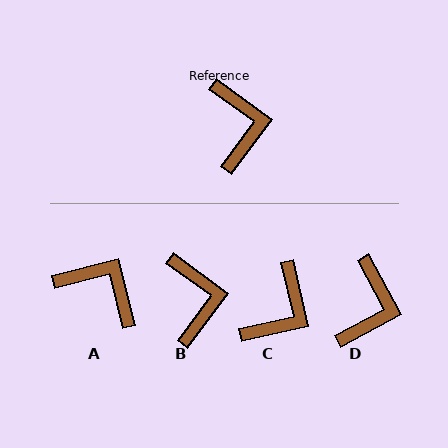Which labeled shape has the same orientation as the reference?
B.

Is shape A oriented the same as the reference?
No, it is off by about 50 degrees.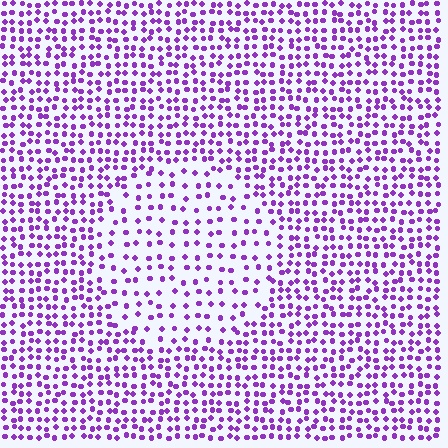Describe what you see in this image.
The image contains small purple elements arranged at two different densities. A circle-shaped region is visible where the elements are less densely packed than the surrounding area.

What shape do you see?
I see a circle.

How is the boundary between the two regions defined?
The boundary is defined by a change in element density (approximately 1.9x ratio). All elements are the same color, size, and shape.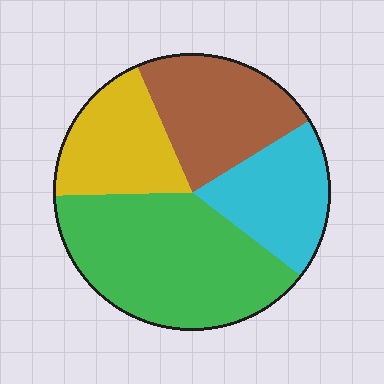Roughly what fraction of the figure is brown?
Brown takes up between a sixth and a third of the figure.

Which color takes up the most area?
Green, at roughly 40%.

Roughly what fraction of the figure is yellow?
Yellow takes up about one fifth (1/5) of the figure.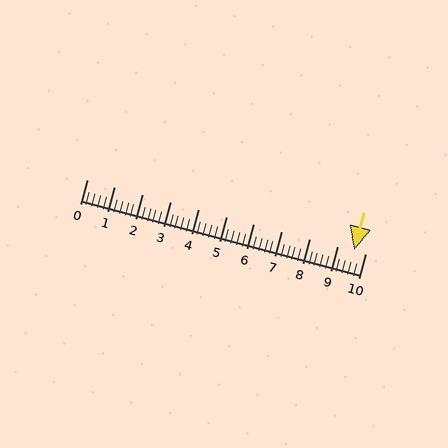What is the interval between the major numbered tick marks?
The major tick marks are spaced 1 units apart.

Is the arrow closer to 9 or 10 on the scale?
The arrow is closer to 10.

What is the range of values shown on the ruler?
The ruler shows values from 0 to 10.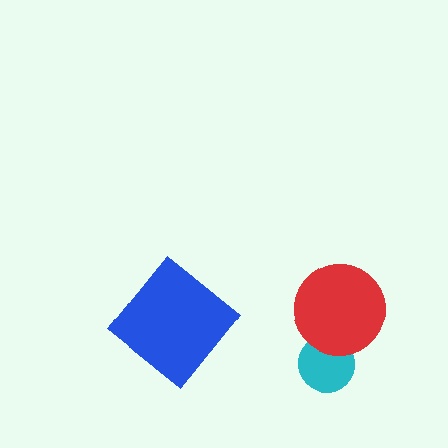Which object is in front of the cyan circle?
The red circle is in front of the cyan circle.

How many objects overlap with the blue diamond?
0 objects overlap with the blue diamond.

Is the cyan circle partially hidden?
Yes, it is partially covered by another shape.